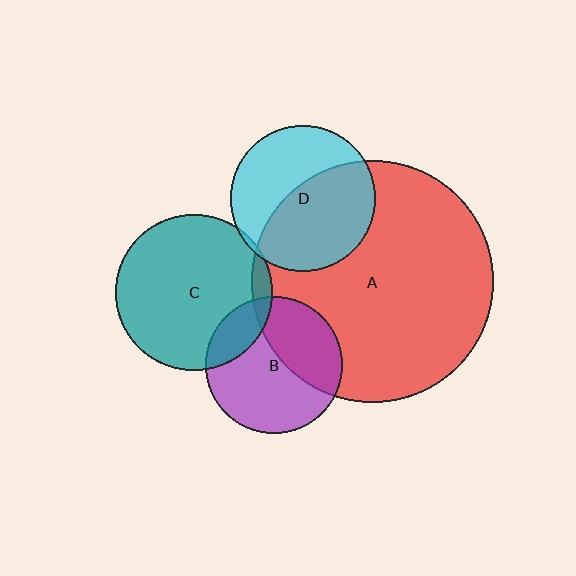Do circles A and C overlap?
Yes.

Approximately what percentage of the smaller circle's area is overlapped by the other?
Approximately 5%.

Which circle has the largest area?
Circle A (red).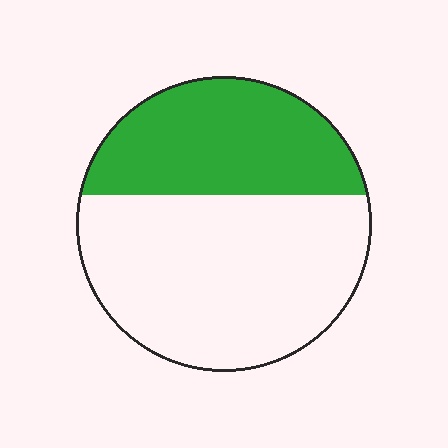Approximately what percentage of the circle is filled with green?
Approximately 40%.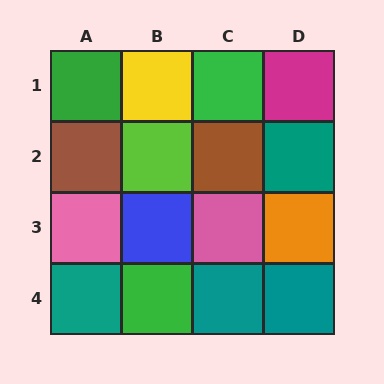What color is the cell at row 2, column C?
Brown.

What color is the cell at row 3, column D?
Orange.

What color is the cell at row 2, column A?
Brown.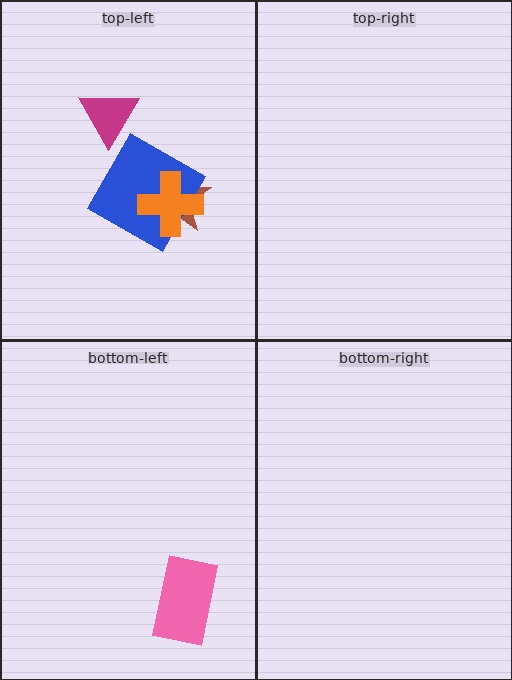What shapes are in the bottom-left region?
The pink rectangle.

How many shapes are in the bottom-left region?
1.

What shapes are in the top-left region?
The brown star, the magenta triangle, the blue square, the orange cross.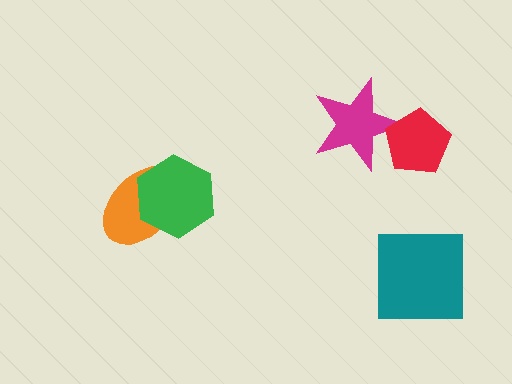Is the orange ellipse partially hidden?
Yes, it is partially covered by another shape.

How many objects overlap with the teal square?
0 objects overlap with the teal square.